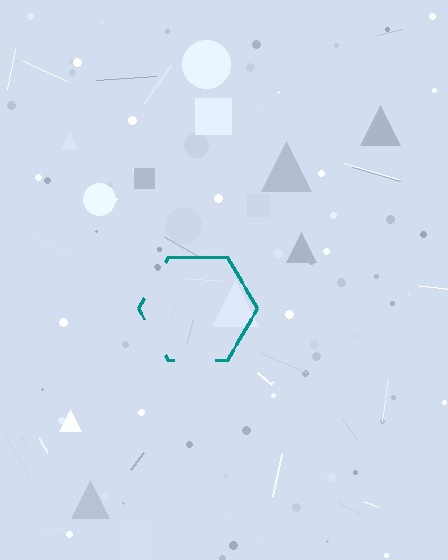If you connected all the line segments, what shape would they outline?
They would outline a hexagon.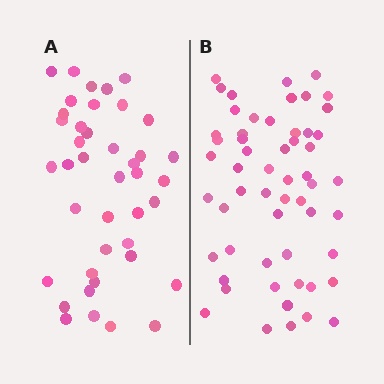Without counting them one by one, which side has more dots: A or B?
Region B (the right region) has more dots.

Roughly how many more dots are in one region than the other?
Region B has approximately 15 more dots than region A.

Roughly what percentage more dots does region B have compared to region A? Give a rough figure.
About 35% more.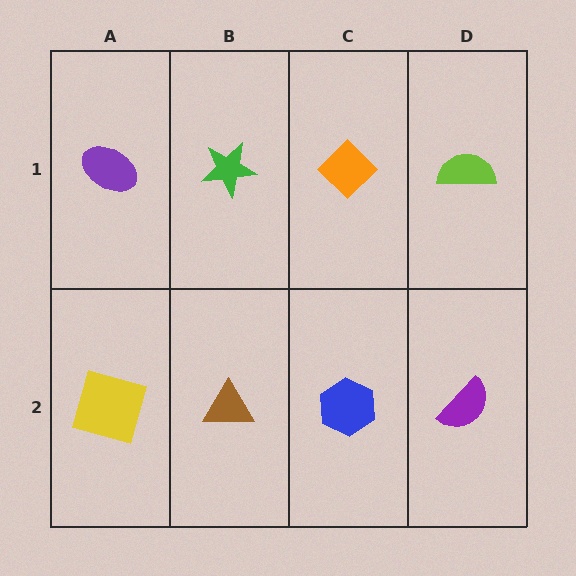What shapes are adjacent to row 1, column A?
A yellow square (row 2, column A), a green star (row 1, column B).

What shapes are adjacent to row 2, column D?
A lime semicircle (row 1, column D), a blue hexagon (row 2, column C).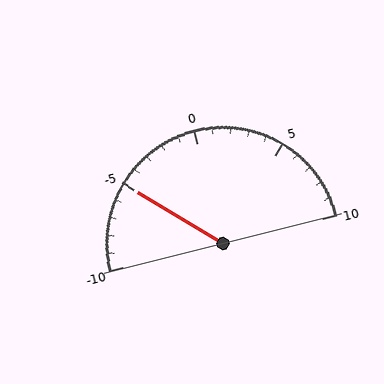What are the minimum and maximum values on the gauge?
The gauge ranges from -10 to 10.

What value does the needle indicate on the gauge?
The needle indicates approximately -5.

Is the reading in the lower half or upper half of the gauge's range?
The reading is in the lower half of the range (-10 to 10).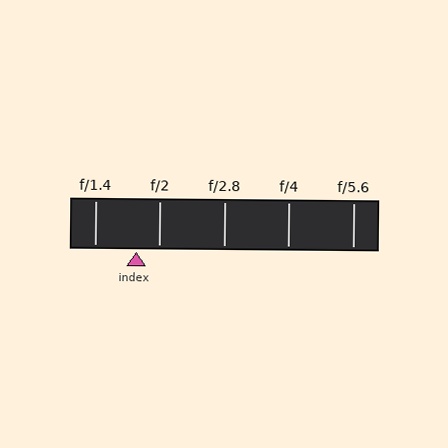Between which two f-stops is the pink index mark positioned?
The index mark is between f/1.4 and f/2.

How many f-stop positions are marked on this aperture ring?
There are 5 f-stop positions marked.